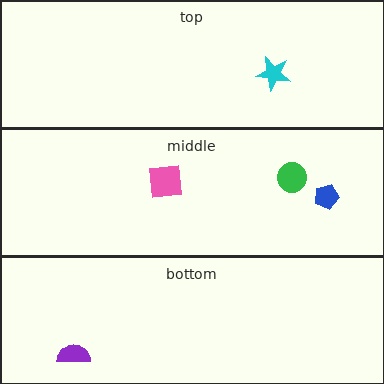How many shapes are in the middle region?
3.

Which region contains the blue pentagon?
The middle region.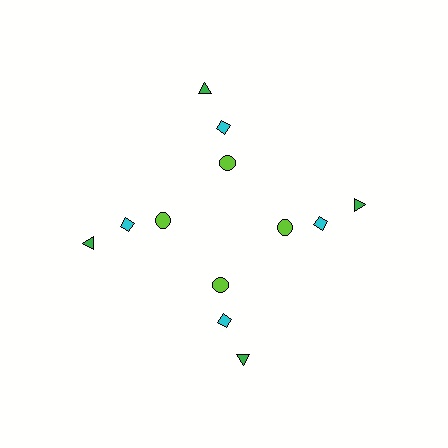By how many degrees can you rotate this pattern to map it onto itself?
The pattern maps onto itself every 90 degrees of rotation.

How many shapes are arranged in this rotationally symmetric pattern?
There are 12 shapes, arranged in 4 groups of 3.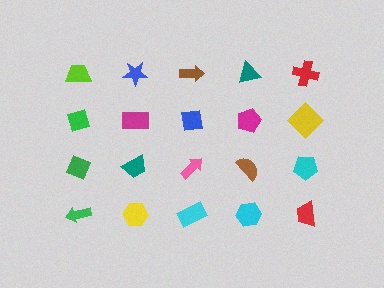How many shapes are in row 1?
5 shapes.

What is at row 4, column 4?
A cyan hexagon.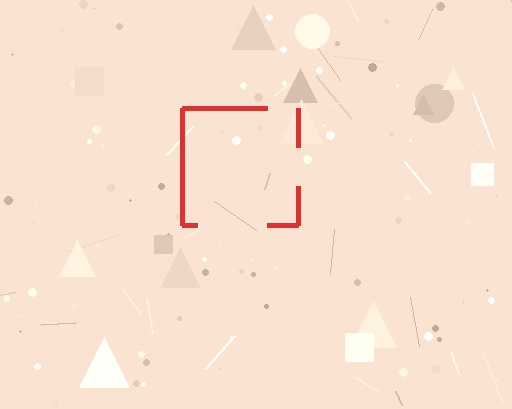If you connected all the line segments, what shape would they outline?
They would outline a square.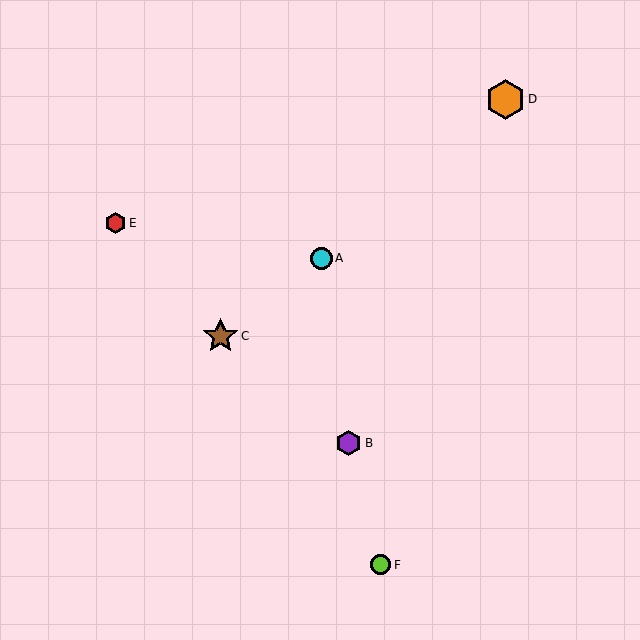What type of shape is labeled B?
Shape B is a purple hexagon.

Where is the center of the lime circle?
The center of the lime circle is at (380, 565).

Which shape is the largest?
The orange hexagon (labeled D) is the largest.